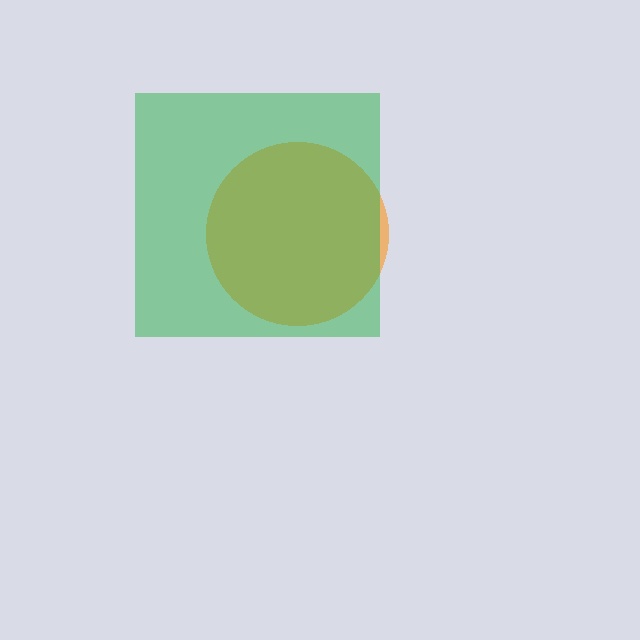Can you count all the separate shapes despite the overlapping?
Yes, there are 2 separate shapes.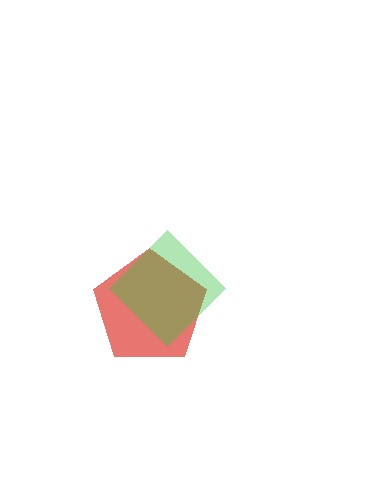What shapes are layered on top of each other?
The layered shapes are: a red pentagon, a green diamond.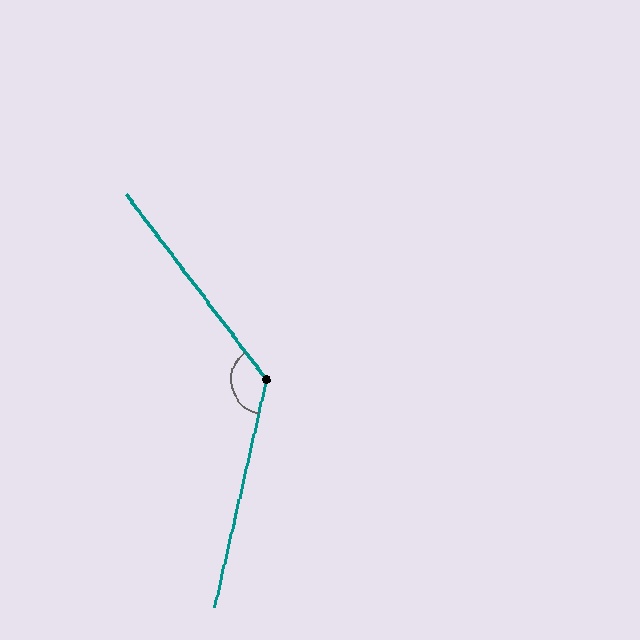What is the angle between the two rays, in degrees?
Approximately 130 degrees.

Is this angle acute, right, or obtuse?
It is obtuse.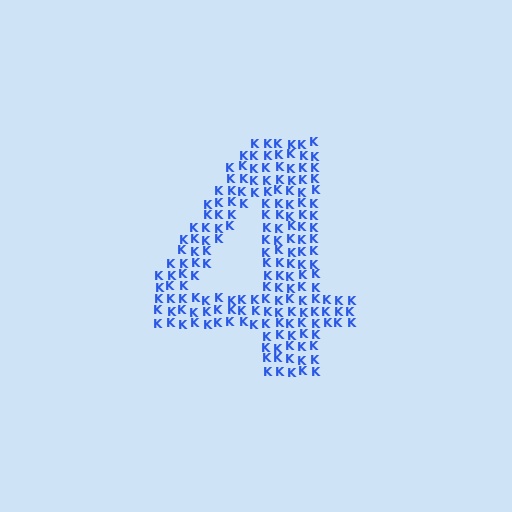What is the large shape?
The large shape is the digit 4.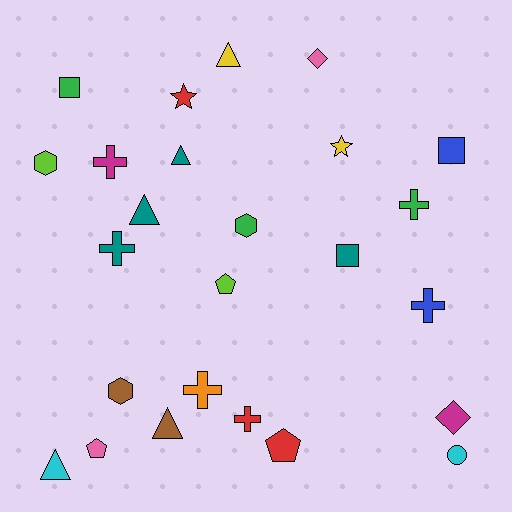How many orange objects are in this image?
There is 1 orange object.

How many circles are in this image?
There is 1 circle.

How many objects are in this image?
There are 25 objects.